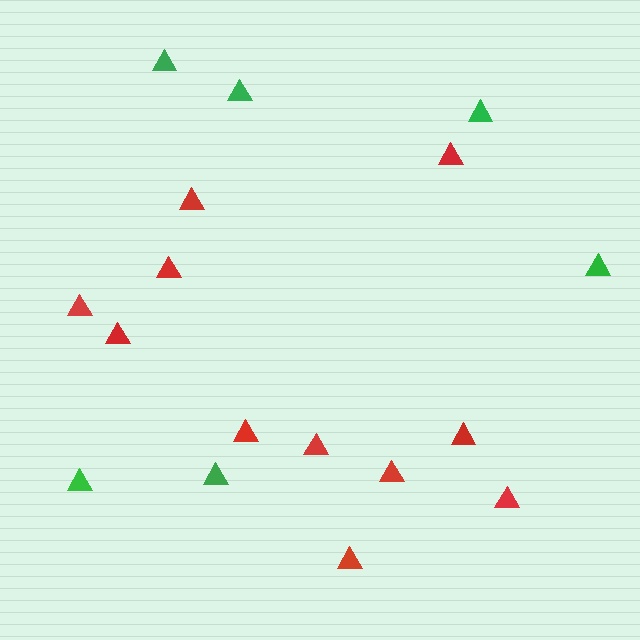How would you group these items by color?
There are 2 groups: one group of red triangles (11) and one group of green triangles (6).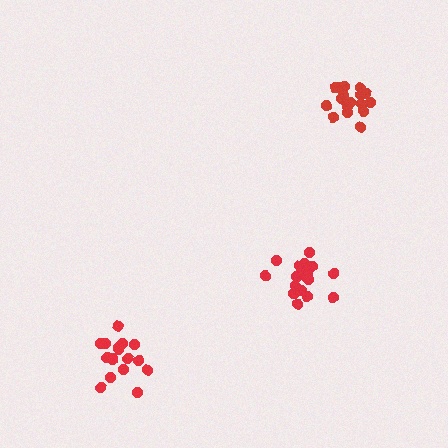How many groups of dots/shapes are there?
There are 3 groups.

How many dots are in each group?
Group 1: 19 dots, Group 2: 17 dots, Group 3: 18 dots (54 total).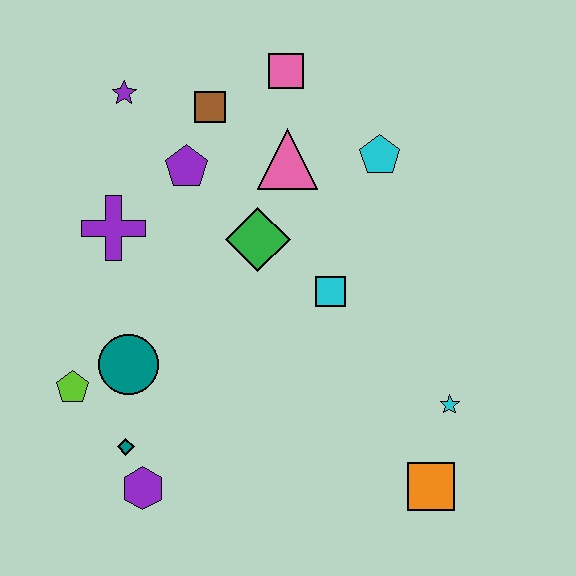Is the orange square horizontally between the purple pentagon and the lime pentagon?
No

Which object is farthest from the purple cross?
The orange square is farthest from the purple cross.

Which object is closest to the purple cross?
The purple pentagon is closest to the purple cross.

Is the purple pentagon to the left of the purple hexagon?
No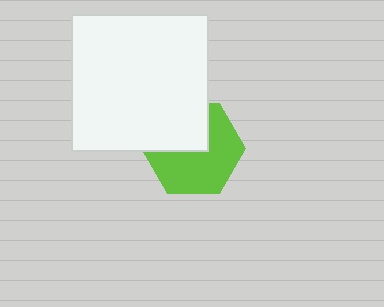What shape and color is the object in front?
The object in front is a white square.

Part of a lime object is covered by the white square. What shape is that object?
It is a hexagon.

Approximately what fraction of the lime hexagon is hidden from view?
Roughly 38% of the lime hexagon is hidden behind the white square.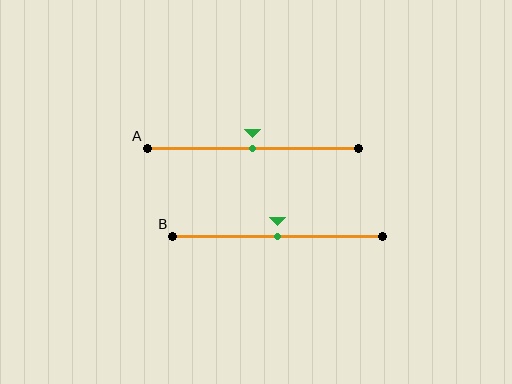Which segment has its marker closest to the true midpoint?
Segment A has its marker closest to the true midpoint.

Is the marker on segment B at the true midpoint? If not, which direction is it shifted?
Yes, the marker on segment B is at the true midpoint.